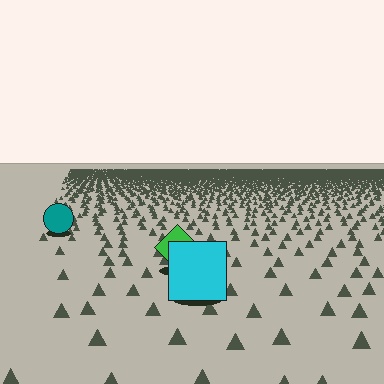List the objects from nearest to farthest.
From nearest to farthest: the cyan square, the green diamond, the teal circle.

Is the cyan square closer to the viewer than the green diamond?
Yes. The cyan square is closer — you can tell from the texture gradient: the ground texture is coarser near it.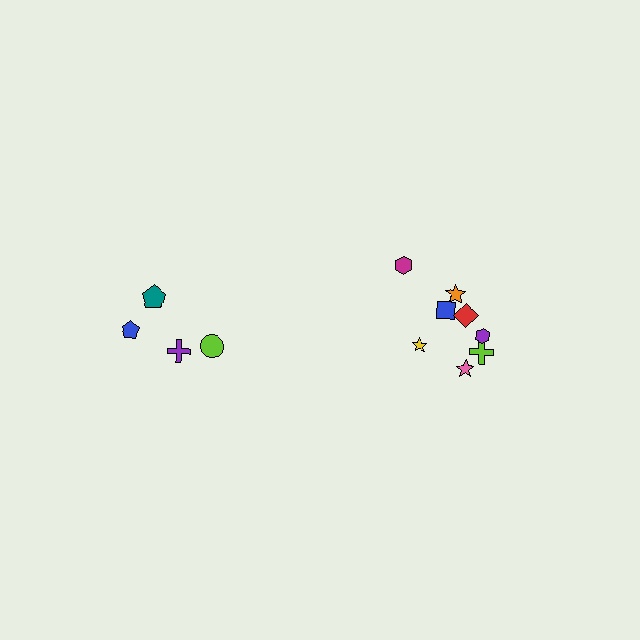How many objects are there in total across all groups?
There are 12 objects.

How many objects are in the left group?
There are 4 objects.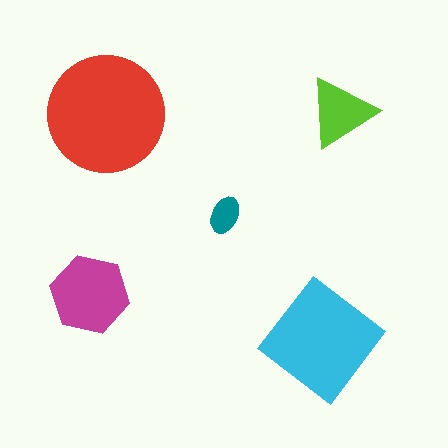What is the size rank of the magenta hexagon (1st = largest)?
3rd.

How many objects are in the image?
There are 5 objects in the image.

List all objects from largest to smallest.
The red circle, the cyan diamond, the magenta hexagon, the lime triangle, the teal ellipse.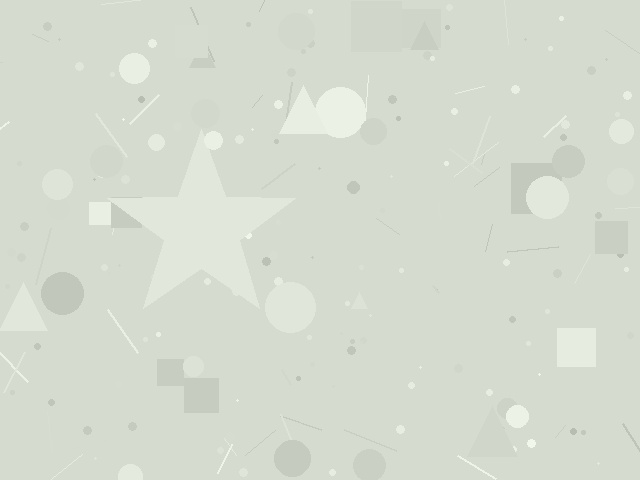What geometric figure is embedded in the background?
A star is embedded in the background.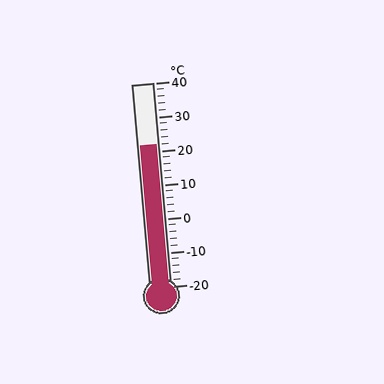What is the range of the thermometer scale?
The thermometer scale ranges from -20°C to 40°C.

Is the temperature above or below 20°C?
The temperature is above 20°C.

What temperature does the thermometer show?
The thermometer shows approximately 22°C.